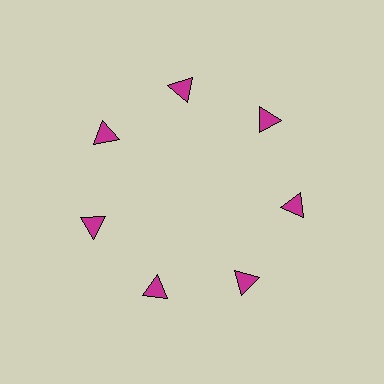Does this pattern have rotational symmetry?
Yes, this pattern has 7-fold rotational symmetry. It looks the same after rotating 51 degrees around the center.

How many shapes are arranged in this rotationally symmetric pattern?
There are 7 shapes, arranged in 7 groups of 1.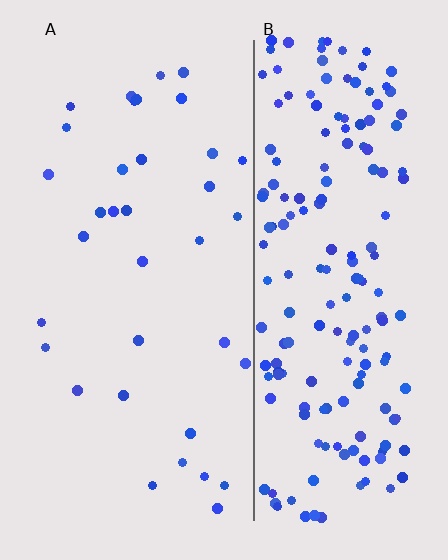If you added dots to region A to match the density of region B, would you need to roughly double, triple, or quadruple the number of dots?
Approximately quadruple.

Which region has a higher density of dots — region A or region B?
B (the right).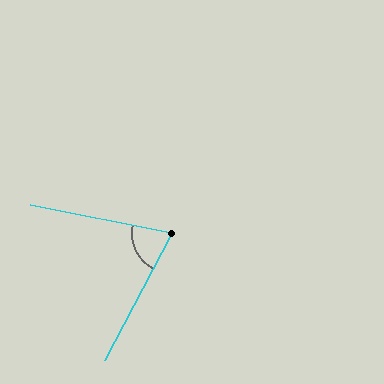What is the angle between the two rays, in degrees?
Approximately 74 degrees.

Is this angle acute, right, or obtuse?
It is acute.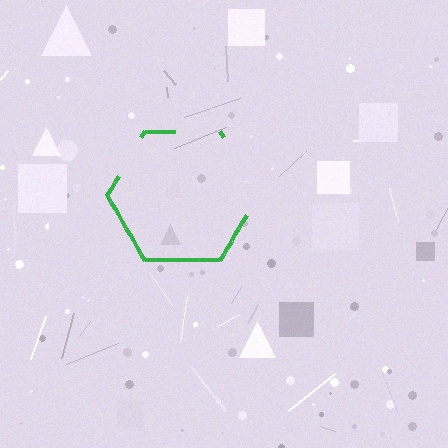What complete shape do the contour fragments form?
The contour fragments form a hexagon.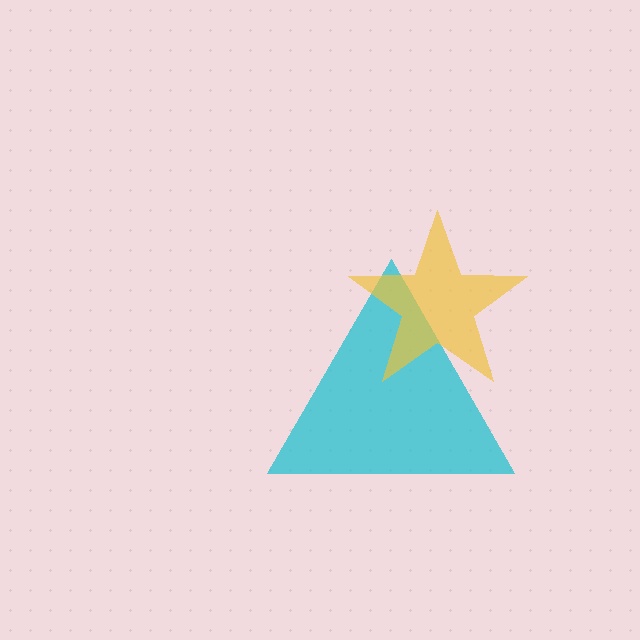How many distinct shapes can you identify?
There are 2 distinct shapes: a cyan triangle, a yellow star.